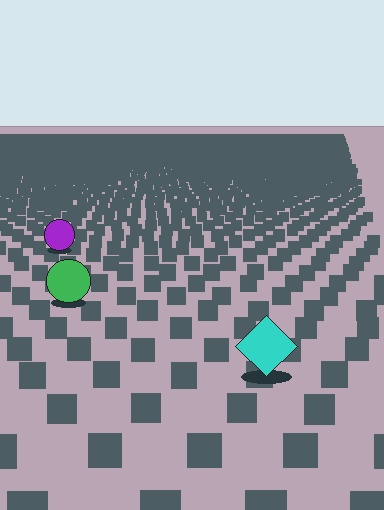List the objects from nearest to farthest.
From nearest to farthest: the cyan diamond, the green circle, the purple circle.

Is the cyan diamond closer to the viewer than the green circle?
Yes. The cyan diamond is closer — you can tell from the texture gradient: the ground texture is coarser near it.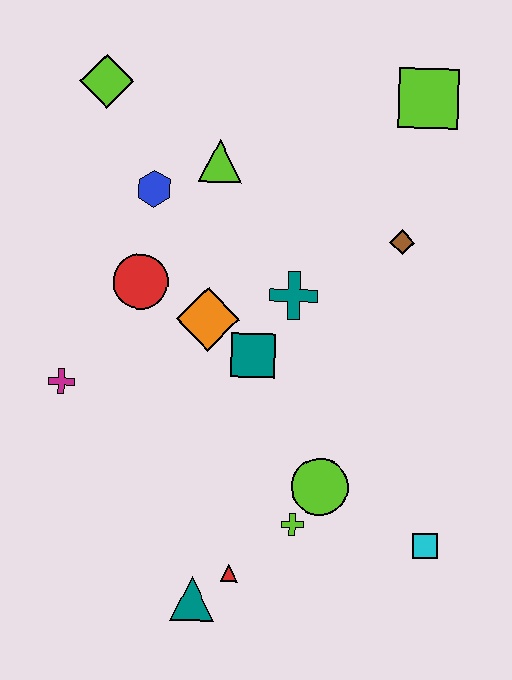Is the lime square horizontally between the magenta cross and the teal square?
No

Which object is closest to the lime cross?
The lime circle is closest to the lime cross.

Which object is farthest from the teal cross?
The teal triangle is farthest from the teal cross.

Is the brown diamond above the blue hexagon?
No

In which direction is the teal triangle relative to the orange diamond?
The teal triangle is below the orange diamond.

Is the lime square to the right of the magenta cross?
Yes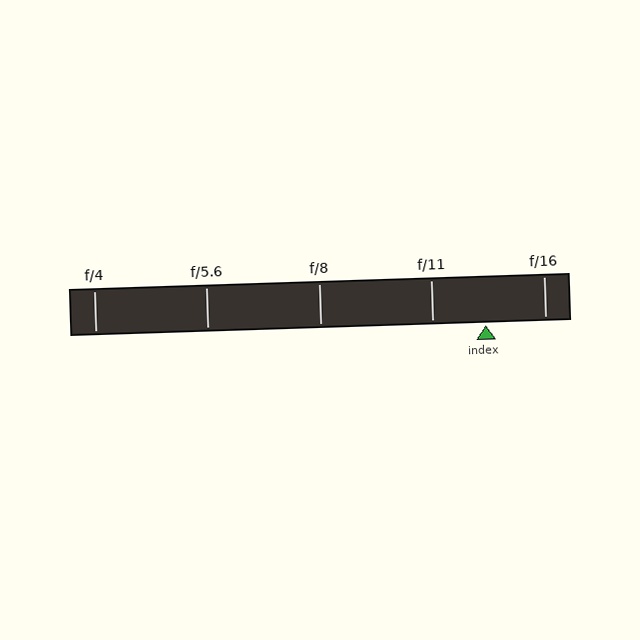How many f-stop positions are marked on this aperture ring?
There are 5 f-stop positions marked.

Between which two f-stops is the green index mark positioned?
The index mark is between f/11 and f/16.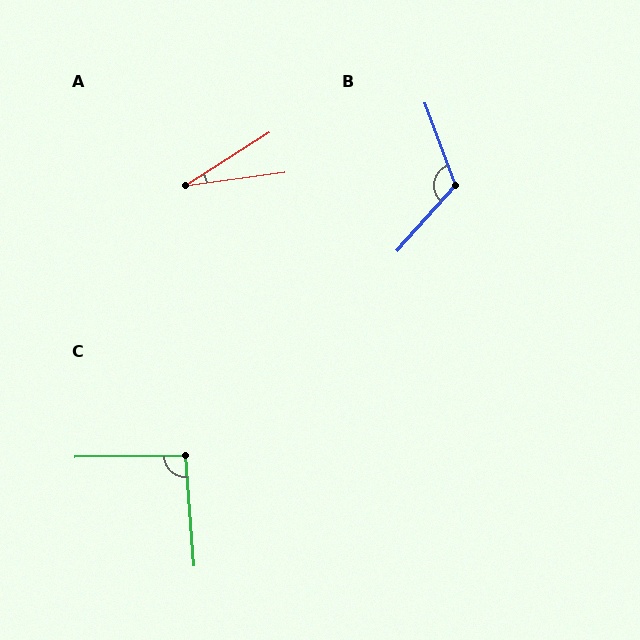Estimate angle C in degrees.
Approximately 94 degrees.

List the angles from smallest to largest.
A (25°), C (94°), B (118°).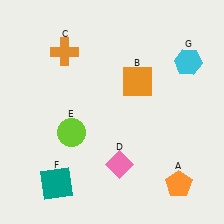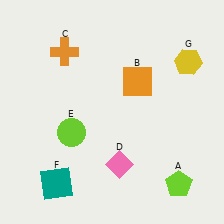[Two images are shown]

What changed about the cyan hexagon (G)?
In Image 1, G is cyan. In Image 2, it changed to yellow.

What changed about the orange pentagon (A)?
In Image 1, A is orange. In Image 2, it changed to lime.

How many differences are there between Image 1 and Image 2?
There are 2 differences between the two images.